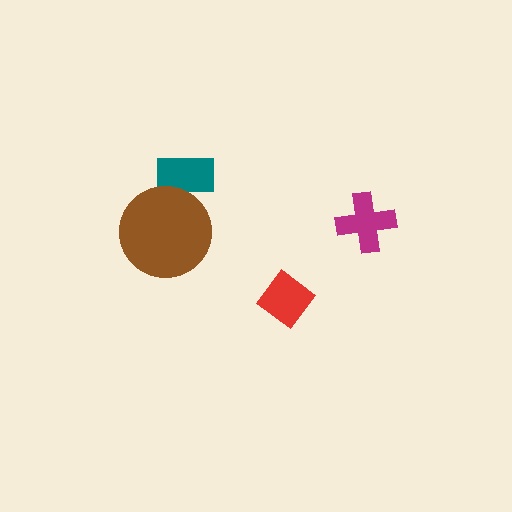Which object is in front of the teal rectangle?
The brown circle is in front of the teal rectangle.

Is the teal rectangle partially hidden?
Yes, it is partially covered by another shape.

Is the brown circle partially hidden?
No, no other shape covers it.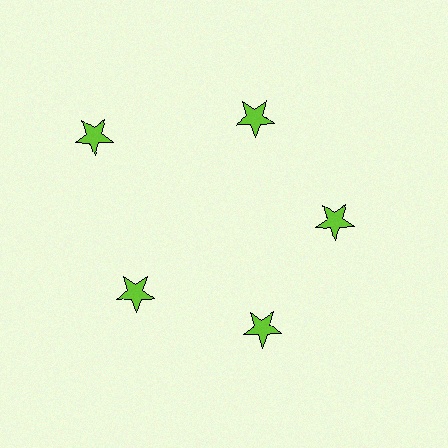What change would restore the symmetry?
The symmetry would be restored by moving it inward, back onto the ring so that all 5 stars sit at equal angles and equal distance from the center.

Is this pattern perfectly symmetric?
No. The 5 lime stars are arranged in a ring, but one element near the 10 o'clock position is pushed outward from the center, breaking the 5-fold rotational symmetry.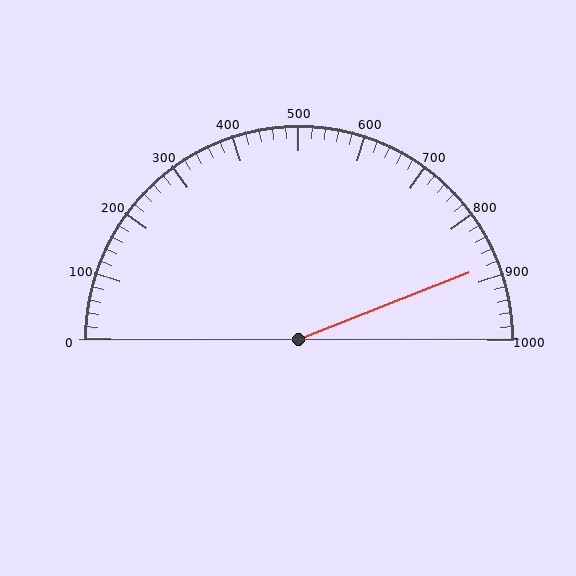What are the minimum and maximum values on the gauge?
The gauge ranges from 0 to 1000.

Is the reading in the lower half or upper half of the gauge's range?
The reading is in the upper half of the range (0 to 1000).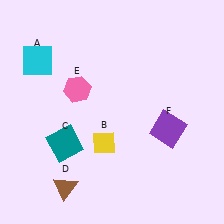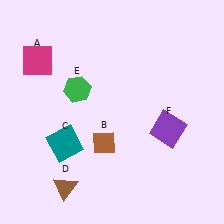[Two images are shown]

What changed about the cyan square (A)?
In Image 1, A is cyan. In Image 2, it changed to magenta.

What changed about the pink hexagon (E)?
In Image 1, E is pink. In Image 2, it changed to green.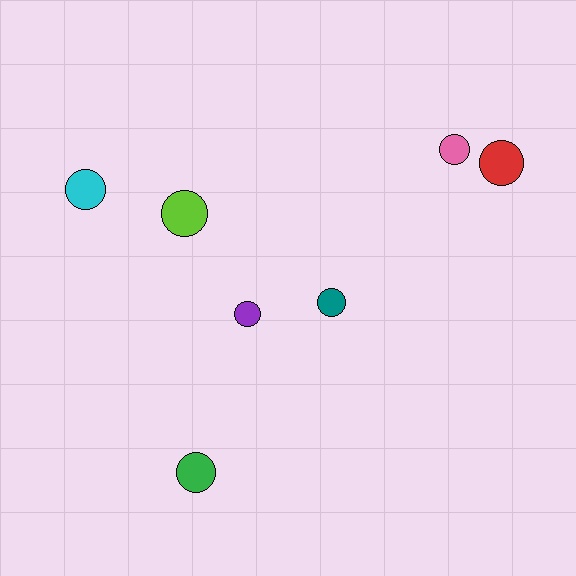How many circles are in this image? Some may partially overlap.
There are 7 circles.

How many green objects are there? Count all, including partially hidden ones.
There is 1 green object.